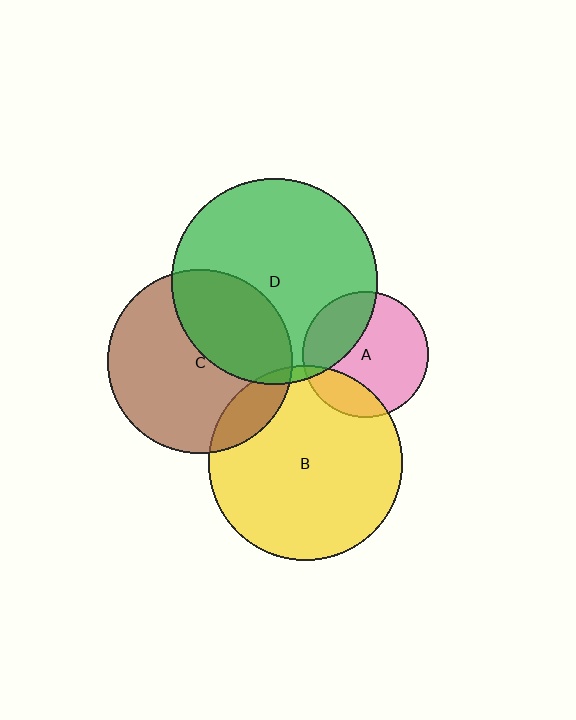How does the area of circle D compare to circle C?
Approximately 1.2 times.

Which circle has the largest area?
Circle D (green).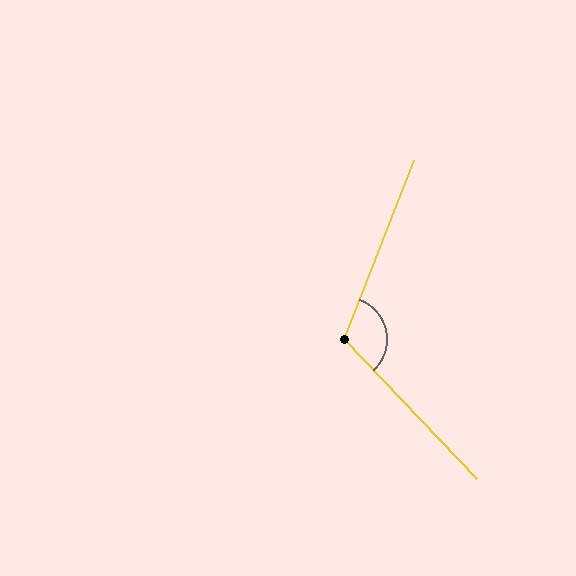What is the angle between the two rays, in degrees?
Approximately 115 degrees.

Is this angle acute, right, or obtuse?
It is obtuse.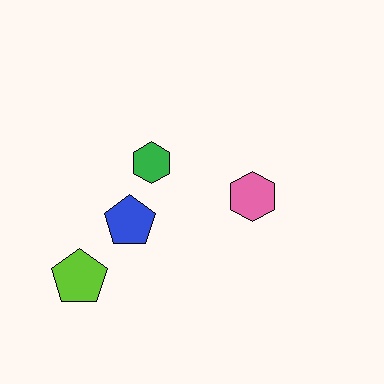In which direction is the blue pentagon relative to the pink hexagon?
The blue pentagon is to the left of the pink hexagon.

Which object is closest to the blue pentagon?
The green hexagon is closest to the blue pentagon.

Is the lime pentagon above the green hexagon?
No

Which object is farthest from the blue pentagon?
The pink hexagon is farthest from the blue pentagon.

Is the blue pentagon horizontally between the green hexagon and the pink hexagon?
No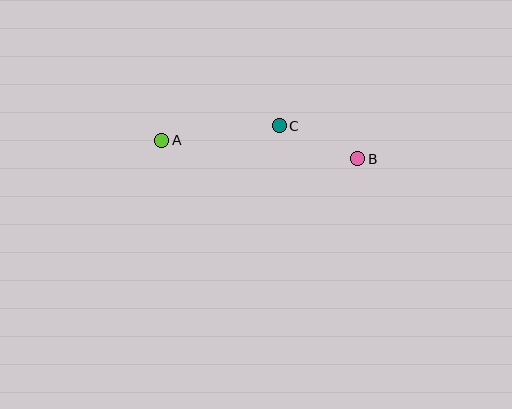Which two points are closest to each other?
Points B and C are closest to each other.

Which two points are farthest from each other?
Points A and B are farthest from each other.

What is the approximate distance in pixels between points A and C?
The distance between A and C is approximately 118 pixels.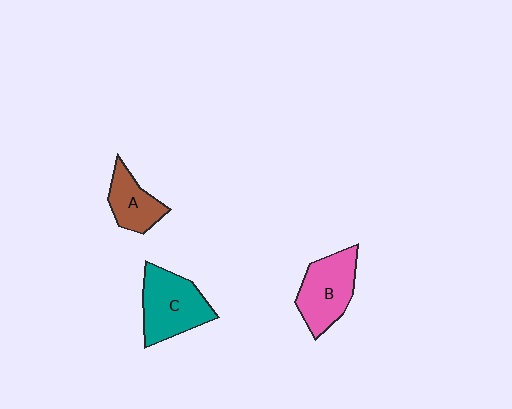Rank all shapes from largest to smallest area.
From largest to smallest: C (teal), B (pink), A (brown).